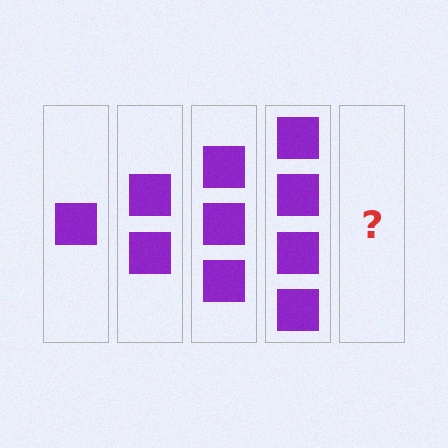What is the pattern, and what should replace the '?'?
The pattern is that each step adds one more square. The '?' should be 5 squares.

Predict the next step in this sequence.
The next step is 5 squares.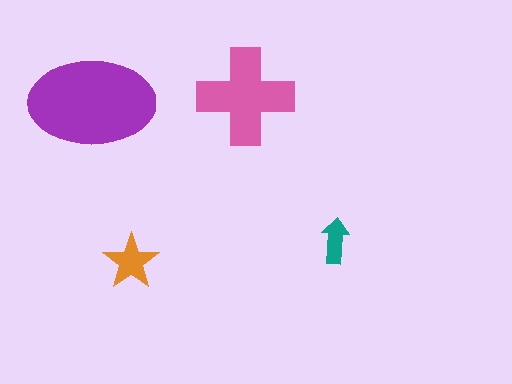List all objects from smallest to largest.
The teal arrow, the orange star, the pink cross, the purple ellipse.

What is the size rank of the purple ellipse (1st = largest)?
1st.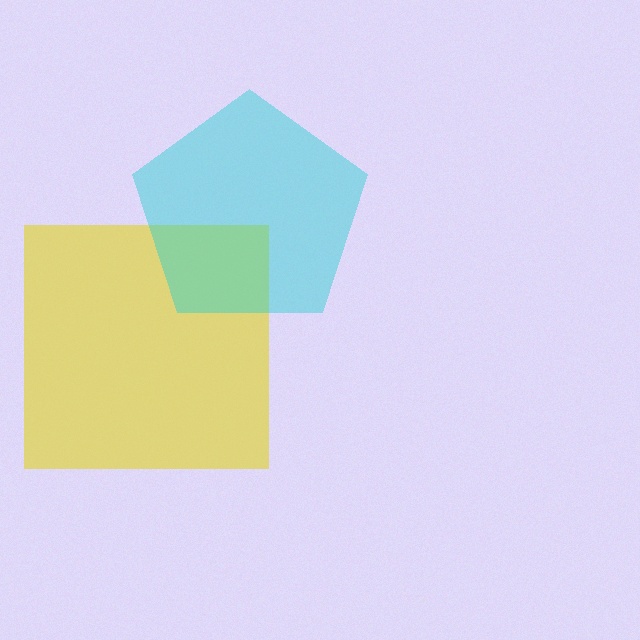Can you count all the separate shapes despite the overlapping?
Yes, there are 2 separate shapes.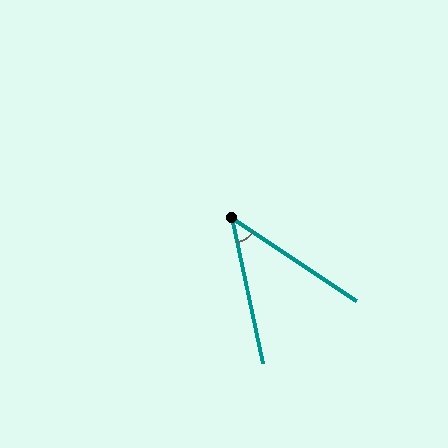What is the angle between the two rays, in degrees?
Approximately 44 degrees.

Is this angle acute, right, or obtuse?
It is acute.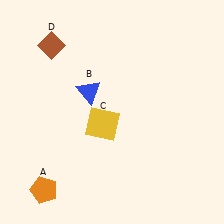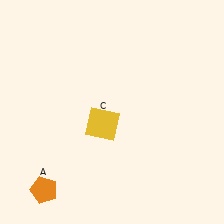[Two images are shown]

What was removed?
The brown diamond (D), the blue triangle (B) were removed in Image 2.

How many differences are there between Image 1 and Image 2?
There are 2 differences between the two images.